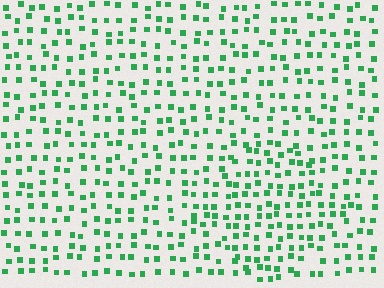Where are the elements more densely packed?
The elements are more densely packed inside the diamond boundary.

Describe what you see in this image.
The image contains small green elements arranged at two different densities. A diamond-shaped region is visible where the elements are more densely packed than the surrounding area.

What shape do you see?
I see a diamond.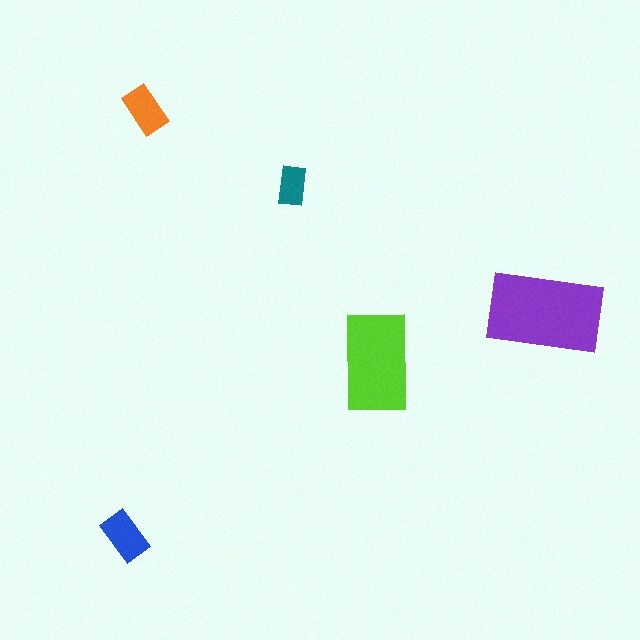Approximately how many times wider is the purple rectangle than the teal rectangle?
About 3 times wider.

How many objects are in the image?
There are 5 objects in the image.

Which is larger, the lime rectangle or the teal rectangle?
The lime one.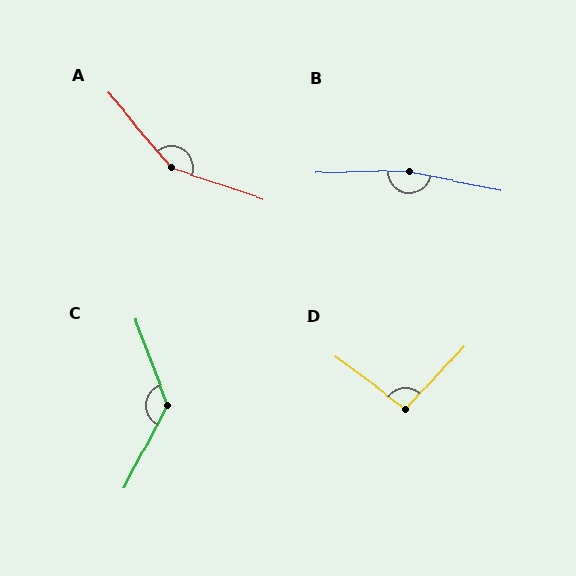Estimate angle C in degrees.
Approximately 132 degrees.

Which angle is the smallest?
D, at approximately 97 degrees.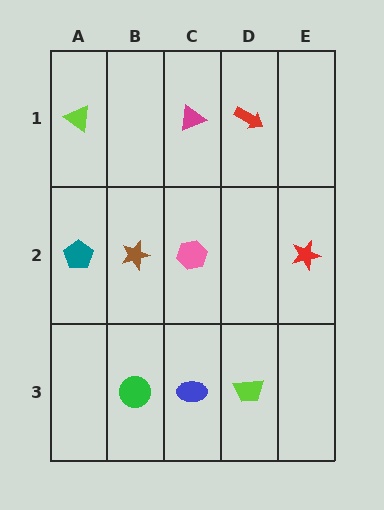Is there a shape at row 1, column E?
No, that cell is empty.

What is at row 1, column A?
A lime triangle.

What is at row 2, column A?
A teal pentagon.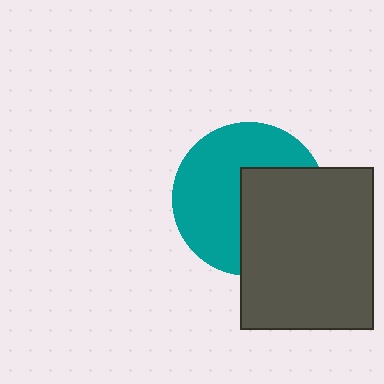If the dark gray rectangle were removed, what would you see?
You would see the complete teal circle.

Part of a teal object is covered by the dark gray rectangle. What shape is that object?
It is a circle.